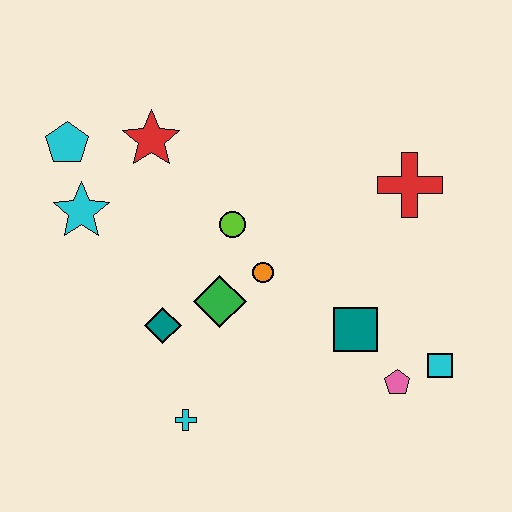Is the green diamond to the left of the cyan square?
Yes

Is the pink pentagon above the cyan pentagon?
No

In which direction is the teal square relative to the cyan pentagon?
The teal square is to the right of the cyan pentagon.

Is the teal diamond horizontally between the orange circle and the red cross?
No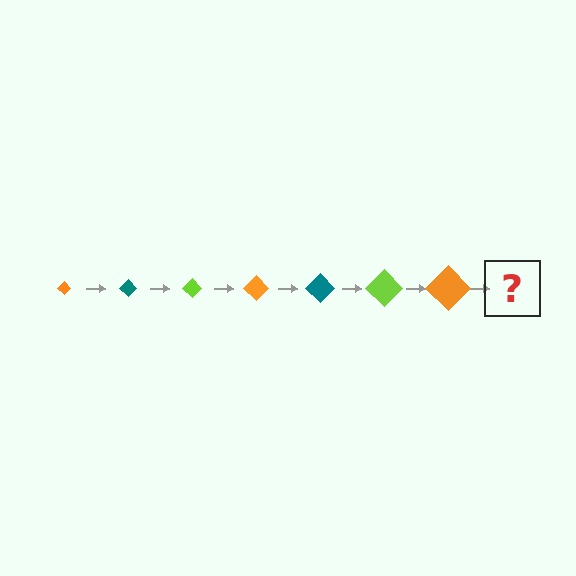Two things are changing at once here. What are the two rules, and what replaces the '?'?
The two rules are that the diamond grows larger each step and the color cycles through orange, teal, and lime. The '?' should be a teal diamond, larger than the previous one.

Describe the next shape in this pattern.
It should be a teal diamond, larger than the previous one.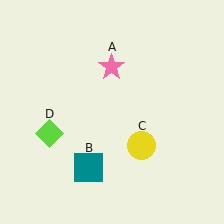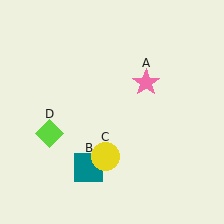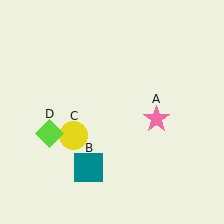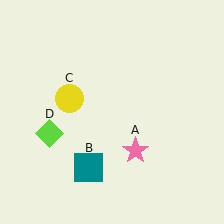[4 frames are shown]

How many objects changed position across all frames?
2 objects changed position: pink star (object A), yellow circle (object C).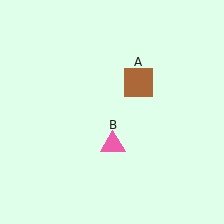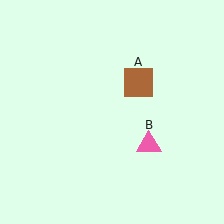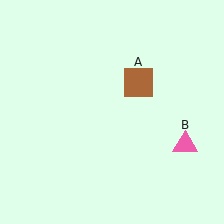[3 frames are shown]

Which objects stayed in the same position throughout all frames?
Brown square (object A) remained stationary.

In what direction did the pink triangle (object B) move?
The pink triangle (object B) moved right.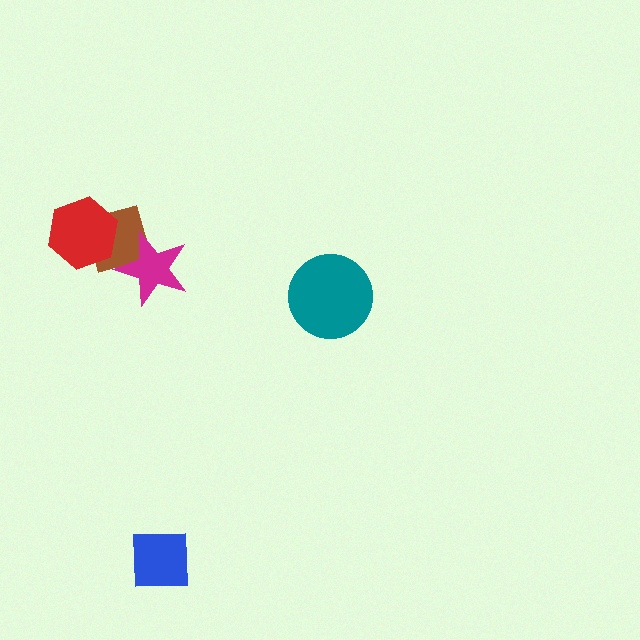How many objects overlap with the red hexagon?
1 object overlaps with the red hexagon.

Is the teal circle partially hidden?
No, no other shape covers it.